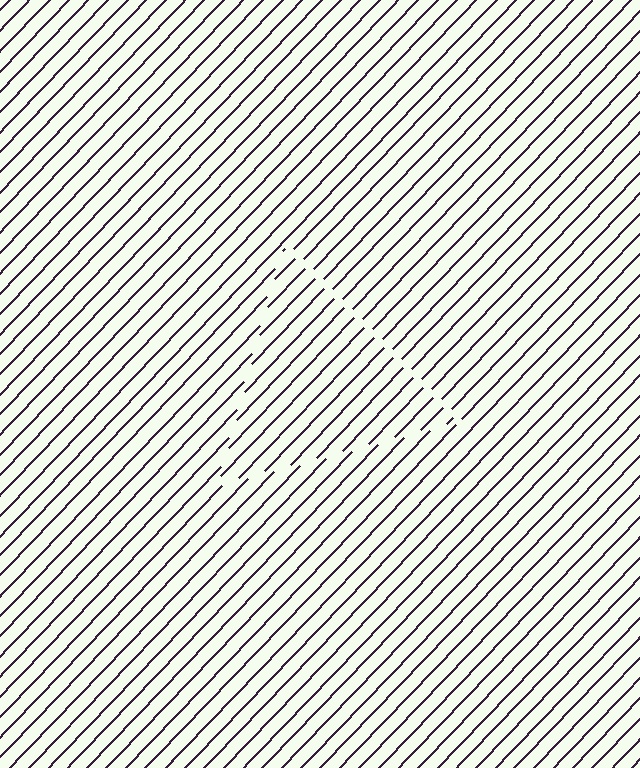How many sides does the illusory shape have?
3 sides — the line-ends trace a triangle.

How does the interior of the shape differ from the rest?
The interior of the shape contains the same grating, shifted by half a period — the contour is defined by the phase discontinuity where line-ends from the inner and outer gratings abut.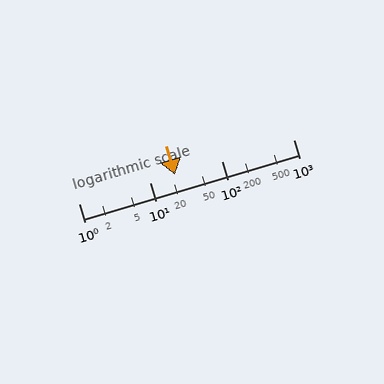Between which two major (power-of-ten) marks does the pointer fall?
The pointer is between 10 and 100.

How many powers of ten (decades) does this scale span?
The scale spans 3 decades, from 1 to 1000.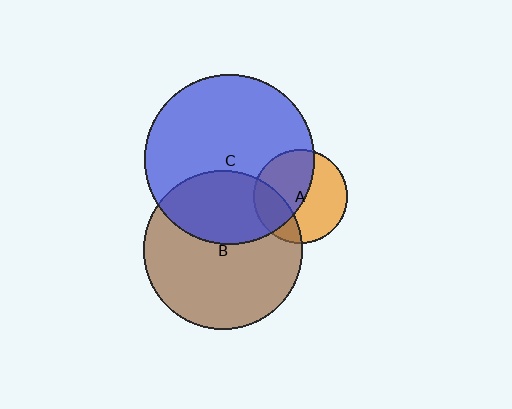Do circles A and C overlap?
Yes.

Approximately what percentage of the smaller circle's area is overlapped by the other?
Approximately 50%.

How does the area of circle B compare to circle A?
Approximately 2.9 times.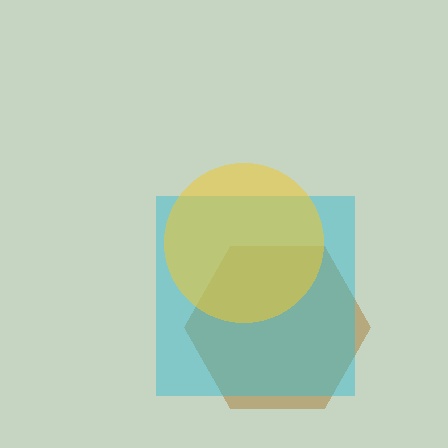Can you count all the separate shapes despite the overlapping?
Yes, there are 3 separate shapes.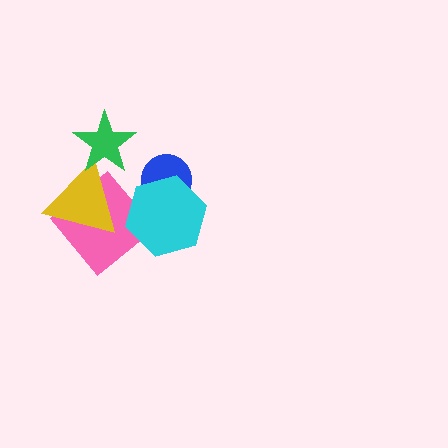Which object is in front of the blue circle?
The cyan hexagon is in front of the blue circle.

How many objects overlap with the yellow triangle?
2 objects overlap with the yellow triangle.